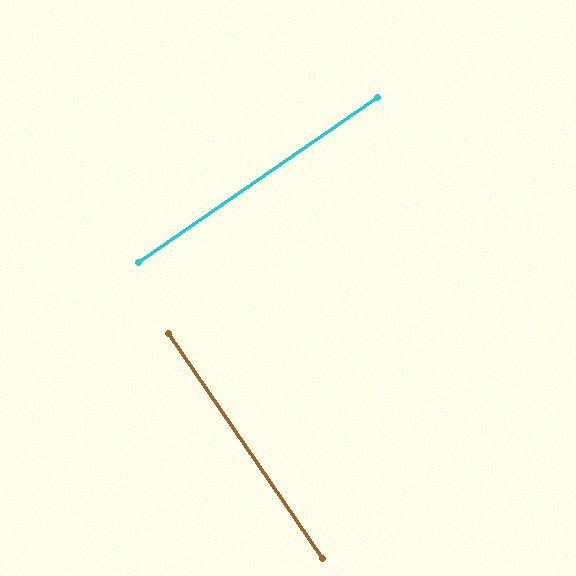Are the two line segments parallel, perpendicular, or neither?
Perpendicular — they meet at approximately 90°.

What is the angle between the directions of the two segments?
Approximately 90 degrees.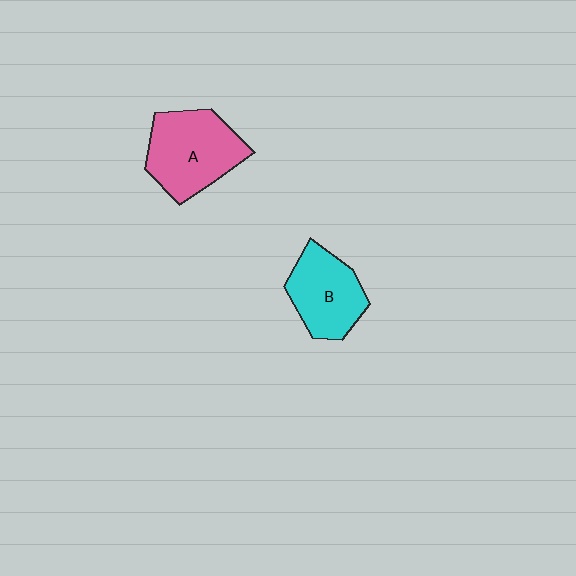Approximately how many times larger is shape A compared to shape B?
Approximately 1.2 times.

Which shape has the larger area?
Shape A (pink).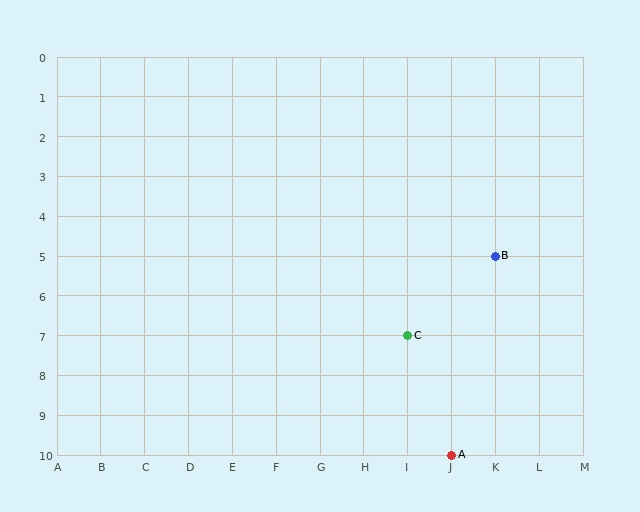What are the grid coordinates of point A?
Point A is at grid coordinates (J, 10).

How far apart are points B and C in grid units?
Points B and C are 2 columns and 2 rows apart (about 2.8 grid units diagonally).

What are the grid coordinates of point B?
Point B is at grid coordinates (K, 5).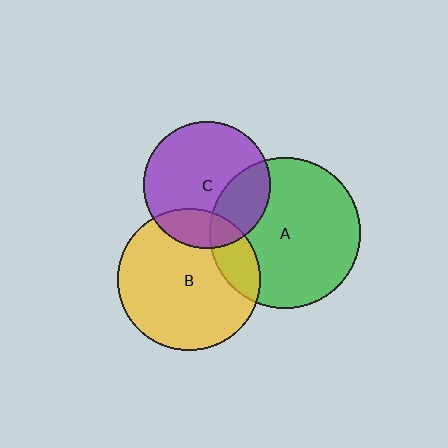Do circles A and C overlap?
Yes.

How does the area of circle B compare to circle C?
Approximately 1.3 times.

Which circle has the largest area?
Circle A (green).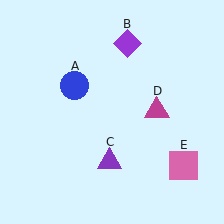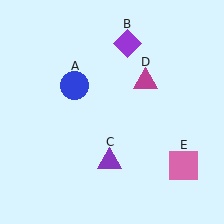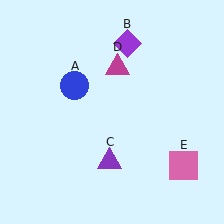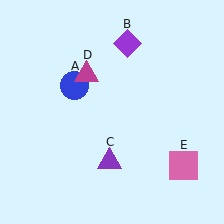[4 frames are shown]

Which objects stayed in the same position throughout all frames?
Blue circle (object A) and purple diamond (object B) and purple triangle (object C) and pink square (object E) remained stationary.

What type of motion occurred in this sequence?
The magenta triangle (object D) rotated counterclockwise around the center of the scene.